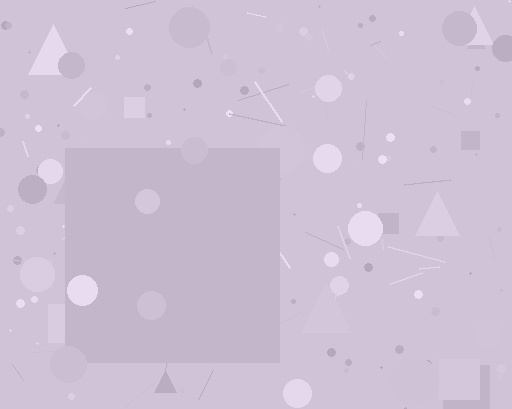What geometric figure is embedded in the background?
A square is embedded in the background.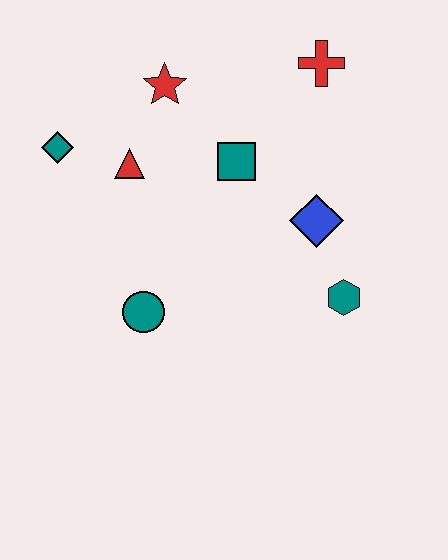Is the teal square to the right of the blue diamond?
No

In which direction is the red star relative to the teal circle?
The red star is above the teal circle.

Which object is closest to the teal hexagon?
The blue diamond is closest to the teal hexagon.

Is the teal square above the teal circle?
Yes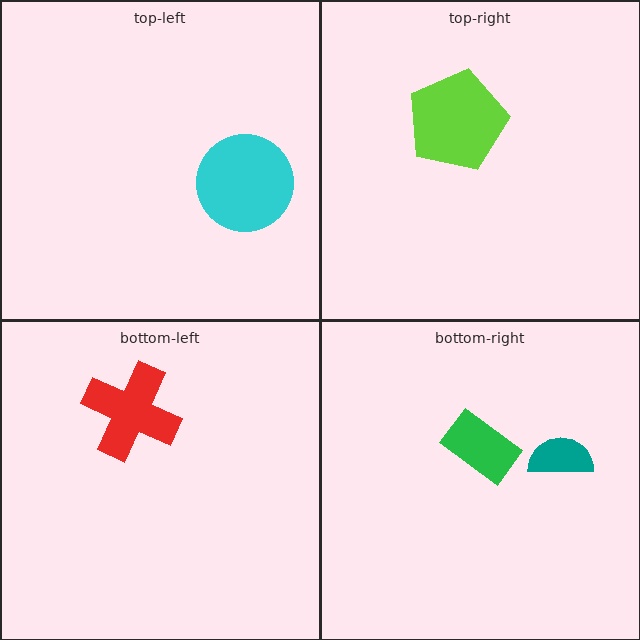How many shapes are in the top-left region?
1.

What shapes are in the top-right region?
The lime pentagon.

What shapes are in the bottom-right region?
The teal semicircle, the green rectangle.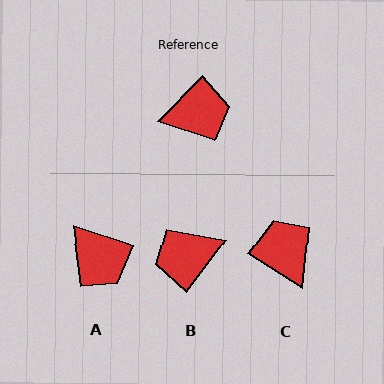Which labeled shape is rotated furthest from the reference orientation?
B, about 173 degrees away.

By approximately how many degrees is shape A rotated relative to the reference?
Approximately 64 degrees clockwise.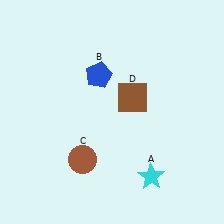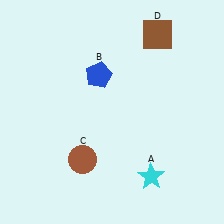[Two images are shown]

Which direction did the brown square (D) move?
The brown square (D) moved up.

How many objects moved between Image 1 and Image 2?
1 object moved between the two images.